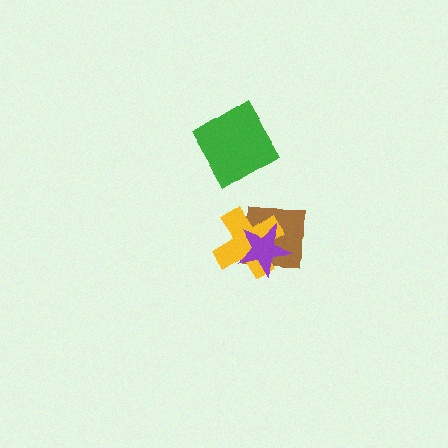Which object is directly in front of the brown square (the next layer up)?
The yellow cross is directly in front of the brown square.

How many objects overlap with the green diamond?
0 objects overlap with the green diamond.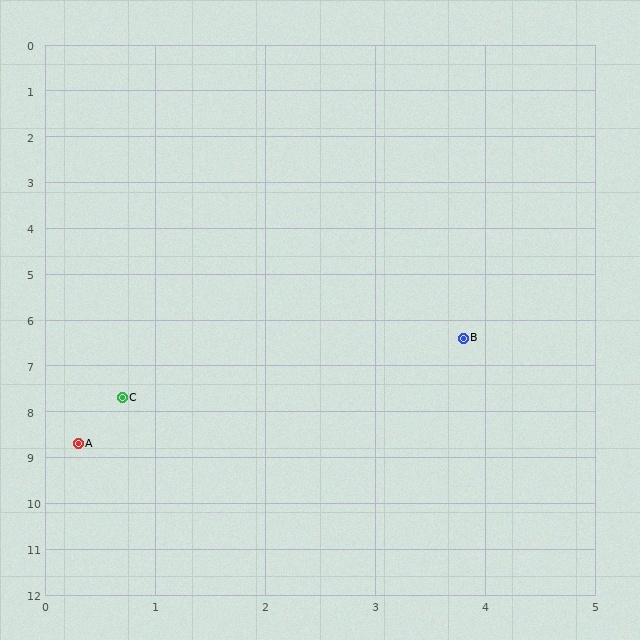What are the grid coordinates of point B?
Point B is at approximately (3.8, 6.4).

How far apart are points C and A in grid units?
Points C and A are about 1.1 grid units apart.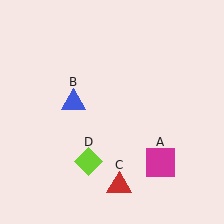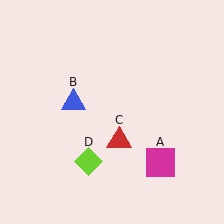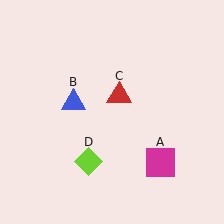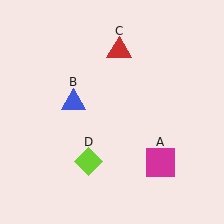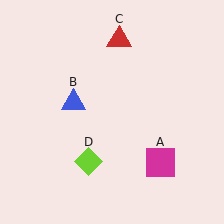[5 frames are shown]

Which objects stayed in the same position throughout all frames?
Magenta square (object A) and blue triangle (object B) and lime diamond (object D) remained stationary.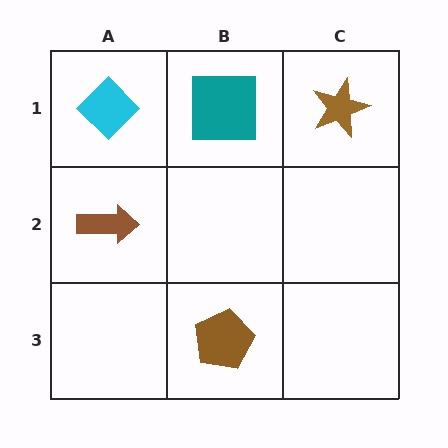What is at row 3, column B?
A brown pentagon.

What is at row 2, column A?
A brown arrow.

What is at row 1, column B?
A teal square.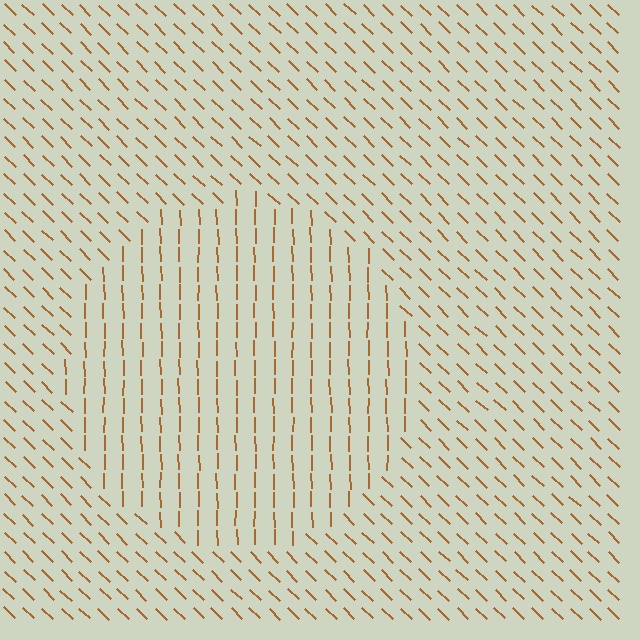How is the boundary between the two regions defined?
The boundary is defined purely by a change in line orientation (approximately 45 degrees difference). All lines are the same color and thickness.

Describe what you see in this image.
The image is filled with small brown line segments. A circle region in the image has lines oriented differently from the surrounding lines, creating a visible texture boundary.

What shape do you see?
I see a circle.